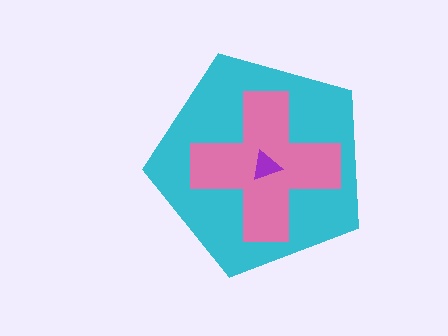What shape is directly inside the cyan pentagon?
The pink cross.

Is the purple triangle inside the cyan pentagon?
Yes.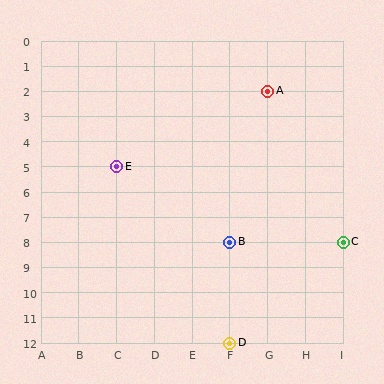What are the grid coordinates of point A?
Point A is at grid coordinates (G, 2).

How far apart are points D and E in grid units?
Points D and E are 3 columns and 7 rows apart (about 7.6 grid units diagonally).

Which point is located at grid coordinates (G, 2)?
Point A is at (G, 2).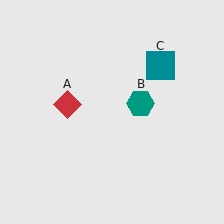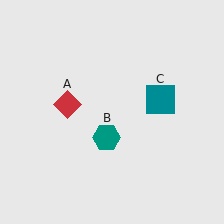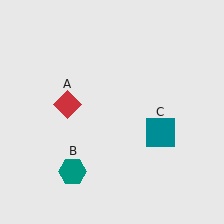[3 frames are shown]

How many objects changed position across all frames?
2 objects changed position: teal hexagon (object B), teal square (object C).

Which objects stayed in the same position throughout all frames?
Red diamond (object A) remained stationary.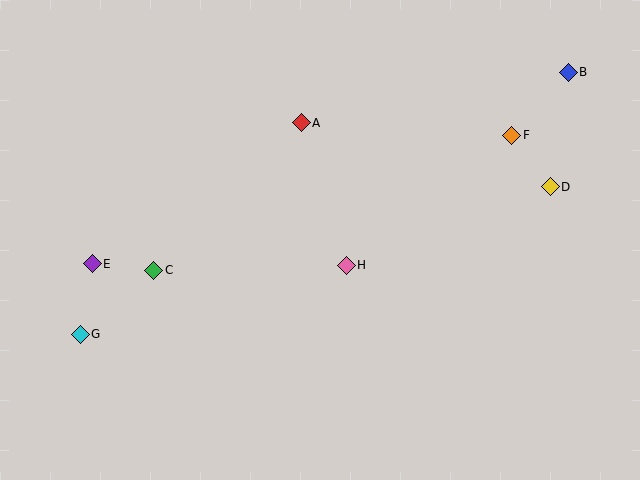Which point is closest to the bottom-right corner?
Point D is closest to the bottom-right corner.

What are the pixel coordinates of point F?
Point F is at (512, 135).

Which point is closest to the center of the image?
Point H at (346, 265) is closest to the center.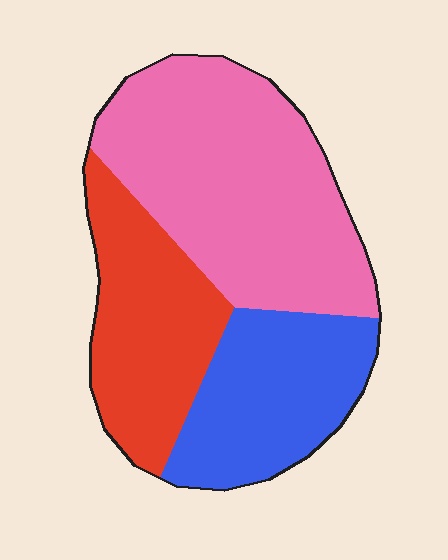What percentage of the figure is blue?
Blue covers about 25% of the figure.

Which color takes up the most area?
Pink, at roughly 45%.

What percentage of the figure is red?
Red takes up between a sixth and a third of the figure.